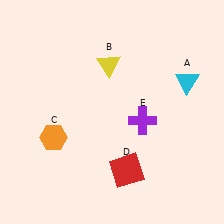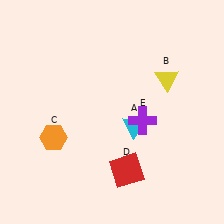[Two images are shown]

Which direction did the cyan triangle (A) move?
The cyan triangle (A) moved left.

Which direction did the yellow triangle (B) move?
The yellow triangle (B) moved right.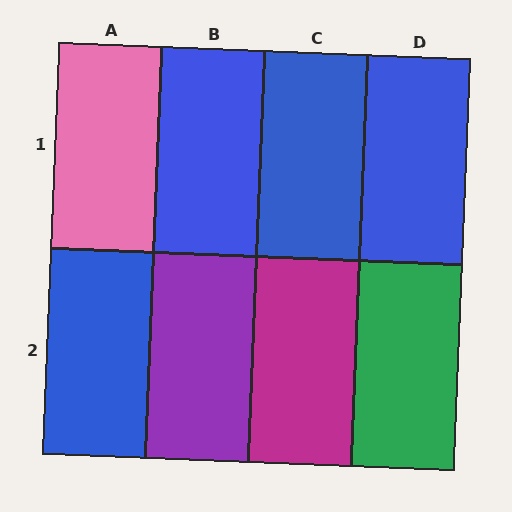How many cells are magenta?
1 cell is magenta.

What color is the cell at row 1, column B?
Blue.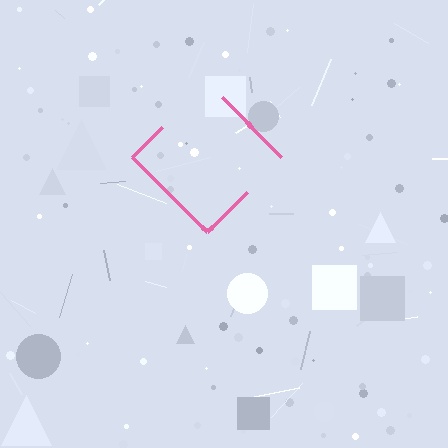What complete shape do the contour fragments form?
The contour fragments form a diamond.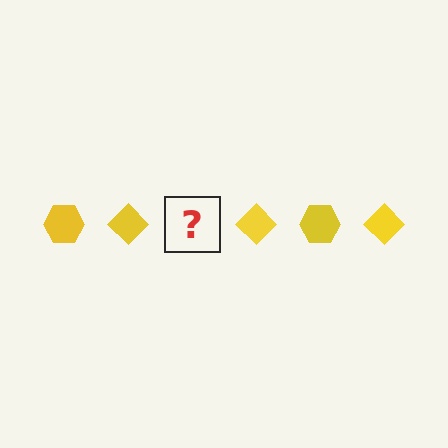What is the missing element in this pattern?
The missing element is a yellow hexagon.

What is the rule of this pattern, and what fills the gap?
The rule is that the pattern cycles through hexagon, diamond shapes in yellow. The gap should be filled with a yellow hexagon.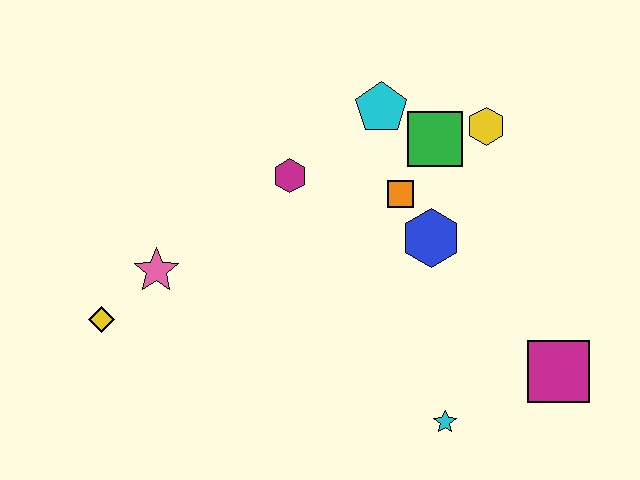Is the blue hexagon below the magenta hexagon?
Yes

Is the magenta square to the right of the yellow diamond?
Yes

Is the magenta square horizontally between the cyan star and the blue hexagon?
No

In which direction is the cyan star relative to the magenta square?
The cyan star is to the left of the magenta square.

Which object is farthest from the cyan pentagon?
The yellow diamond is farthest from the cyan pentagon.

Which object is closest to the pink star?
The yellow diamond is closest to the pink star.